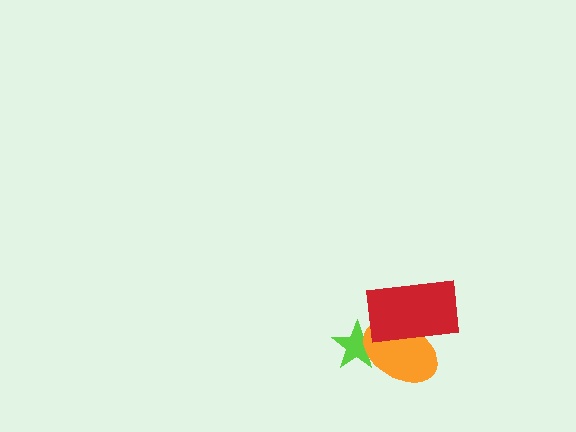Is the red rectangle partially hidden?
No, no other shape covers it.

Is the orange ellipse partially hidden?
Yes, it is partially covered by another shape.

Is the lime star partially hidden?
Yes, it is partially covered by another shape.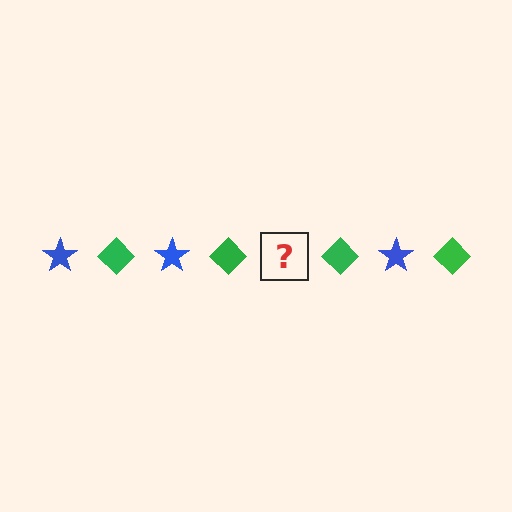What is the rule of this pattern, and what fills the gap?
The rule is that the pattern alternates between blue star and green diamond. The gap should be filled with a blue star.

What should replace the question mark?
The question mark should be replaced with a blue star.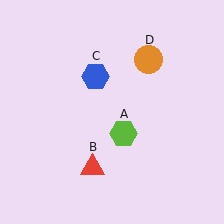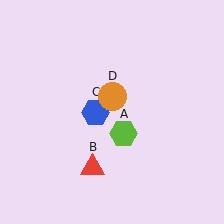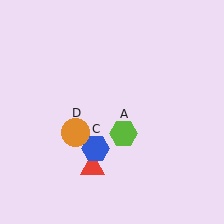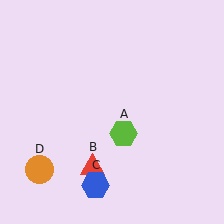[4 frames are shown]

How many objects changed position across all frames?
2 objects changed position: blue hexagon (object C), orange circle (object D).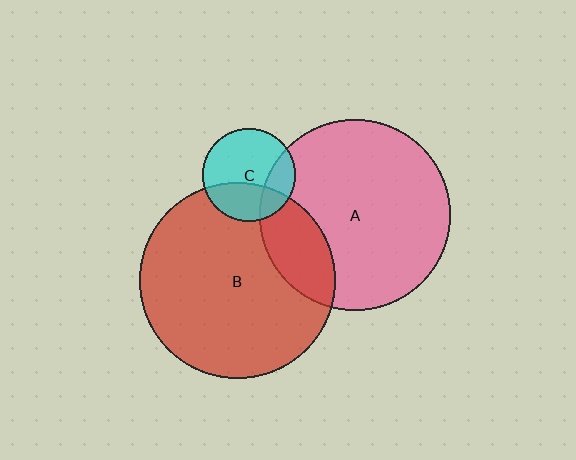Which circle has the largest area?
Circle B (red).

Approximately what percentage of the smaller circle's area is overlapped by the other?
Approximately 35%.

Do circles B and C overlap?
Yes.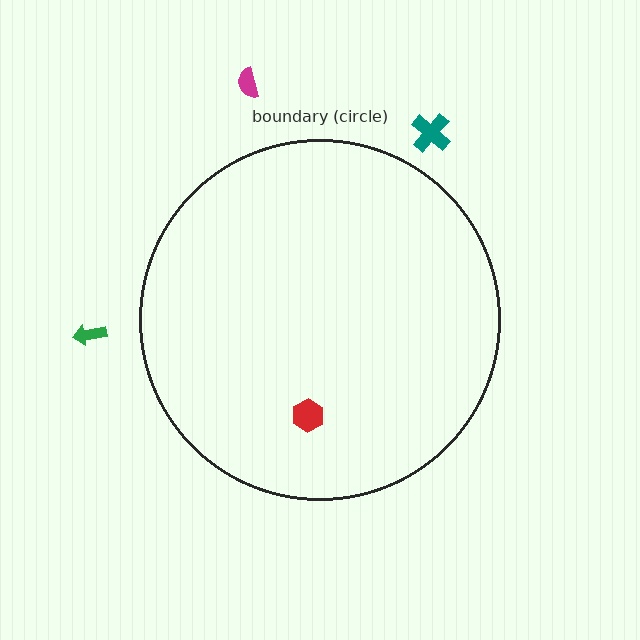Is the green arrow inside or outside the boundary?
Outside.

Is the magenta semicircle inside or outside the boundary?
Outside.